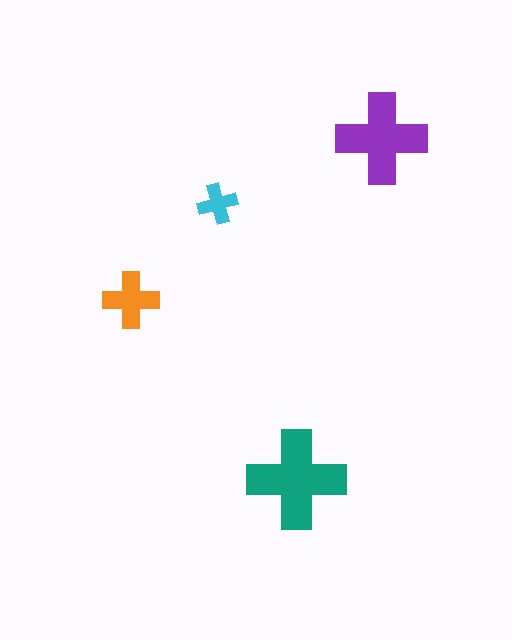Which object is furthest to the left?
The orange cross is leftmost.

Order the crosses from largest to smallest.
the teal one, the purple one, the orange one, the cyan one.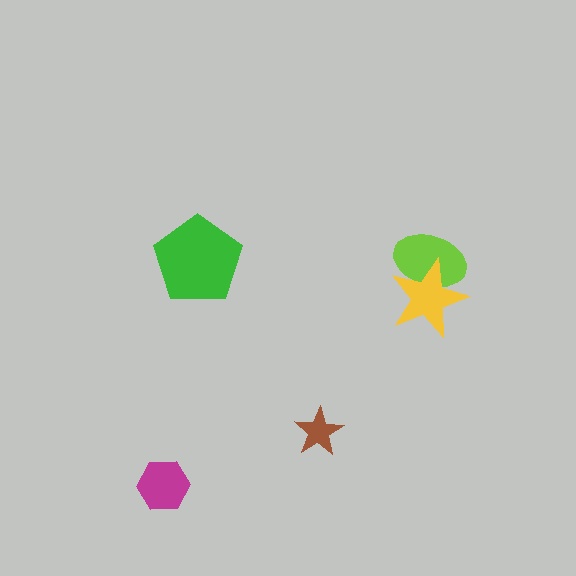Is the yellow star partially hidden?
No, no other shape covers it.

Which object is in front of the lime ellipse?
The yellow star is in front of the lime ellipse.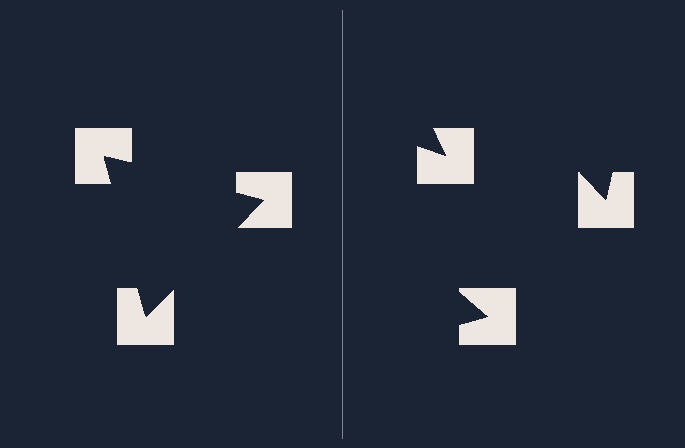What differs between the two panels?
The notched squares are positioned identically on both sides; only the wedge orientations differ. On the left they align to a triangle; on the right they are misaligned.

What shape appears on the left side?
An illusory triangle.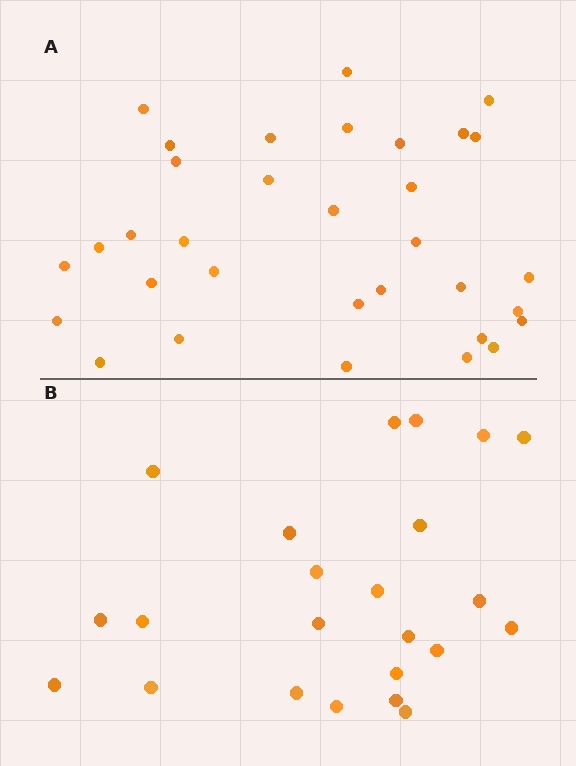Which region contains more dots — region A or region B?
Region A (the top region) has more dots.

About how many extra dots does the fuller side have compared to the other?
Region A has roughly 10 or so more dots than region B.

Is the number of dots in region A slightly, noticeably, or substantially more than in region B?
Region A has noticeably more, but not dramatically so. The ratio is roughly 1.4 to 1.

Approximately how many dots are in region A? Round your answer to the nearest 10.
About 30 dots. (The exact count is 33, which rounds to 30.)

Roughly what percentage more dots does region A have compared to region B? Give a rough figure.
About 45% more.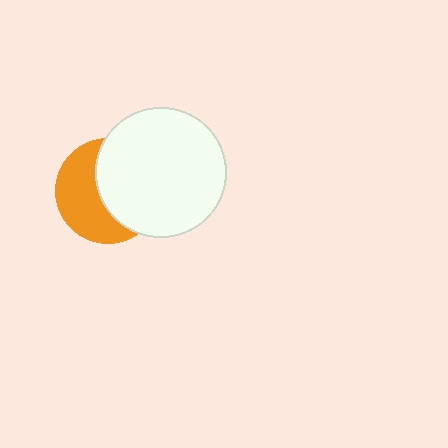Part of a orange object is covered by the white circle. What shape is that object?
It is a circle.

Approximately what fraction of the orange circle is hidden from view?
Roughly 52% of the orange circle is hidden behind the white circle.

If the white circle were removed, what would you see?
You would see the complete orange circle.